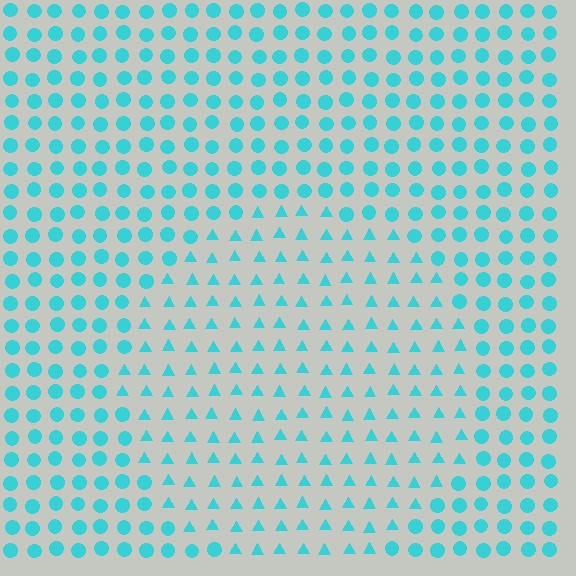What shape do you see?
I see a circle.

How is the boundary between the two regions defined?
The boundary is defined by a change in element shape: triangles inside vs. circles outside. All elements share the same color and spacing.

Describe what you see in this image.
The image is filled with small cyan elements arranged in a uniform grid. A circle-shaped region contains triangles, while the surrounding area contains circles. The boundary is defined purely by the change in element shape.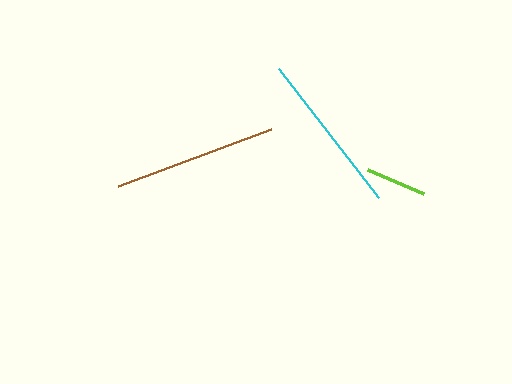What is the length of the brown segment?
The brown segment is approximately 163 pixels long.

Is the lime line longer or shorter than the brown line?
The brown line is longer than the lime line.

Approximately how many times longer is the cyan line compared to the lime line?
The cyan line is approximately 2.7 times the length of the lime line.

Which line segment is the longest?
The brown line is the longest at approximately 163 pixels.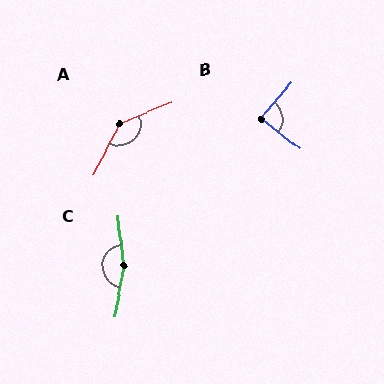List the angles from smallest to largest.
B (88°), A (139°), C (164°).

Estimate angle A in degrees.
Approximately 139 degrees.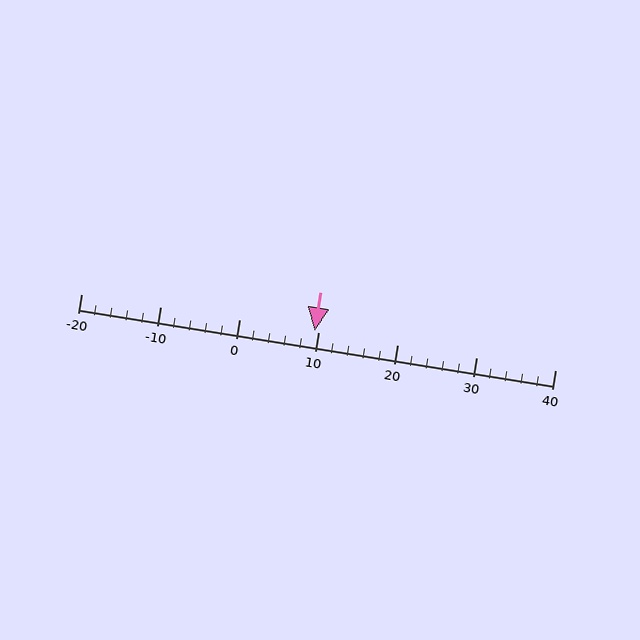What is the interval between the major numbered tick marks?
The major tick marks are spaced 10 units apart.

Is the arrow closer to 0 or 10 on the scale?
The arrow is closer to 10.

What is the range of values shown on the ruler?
The ruler shows values from -20 to 40.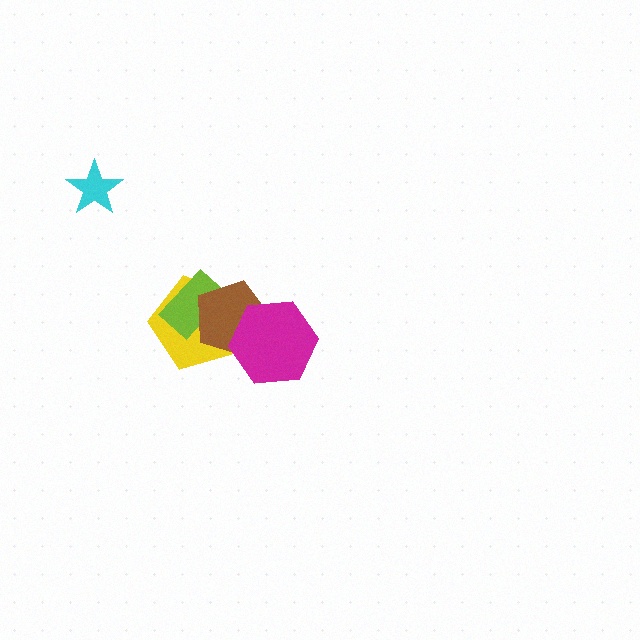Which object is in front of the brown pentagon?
The magenta hexagon is in front of the brown pentagon.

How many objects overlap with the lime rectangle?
2 objects overlap with the lime rectangle.